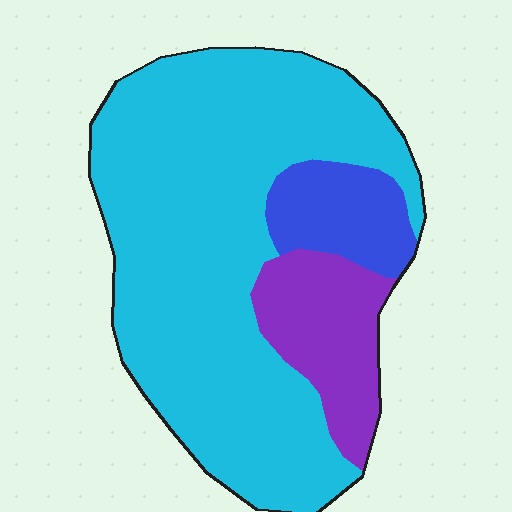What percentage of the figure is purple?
Purple covers about 15% of the figure.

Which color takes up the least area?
Blue, at roughly 10%.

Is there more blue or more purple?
Purple.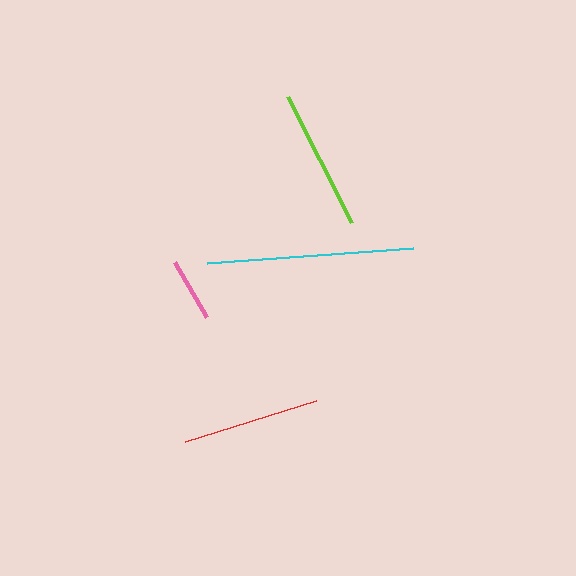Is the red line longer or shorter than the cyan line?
The cyan line is longer than the red line.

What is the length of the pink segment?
The pink segment is approximately 64 pixels long.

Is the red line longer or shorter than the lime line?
The lime line is longer than the red line.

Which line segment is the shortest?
The pink line is the shortest at approximately 64 pixels.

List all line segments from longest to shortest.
From longest to shortest: cyan, lime, red, pink.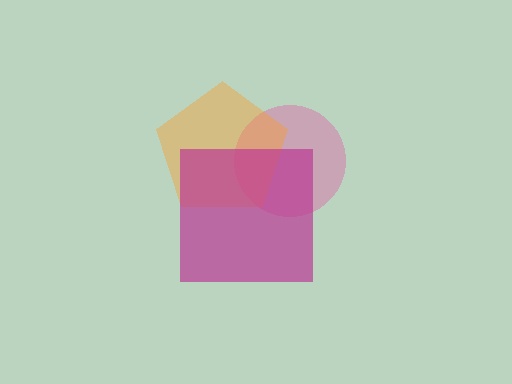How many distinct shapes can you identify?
There are 3 distinct shapes: a pink circle, an orange pentagon, a magenta square.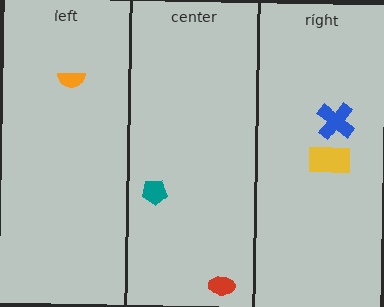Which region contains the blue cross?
The right region.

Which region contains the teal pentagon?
The center region.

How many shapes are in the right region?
2.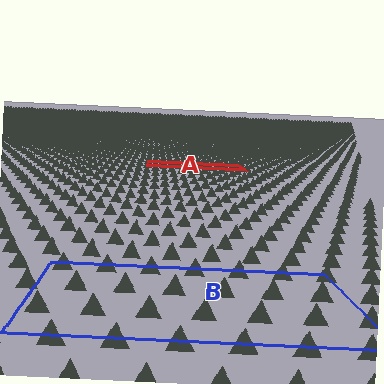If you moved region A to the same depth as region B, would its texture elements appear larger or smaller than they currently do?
They would appear larger. At a closer depth, the same texture elements are projected at a bigger on-screen size.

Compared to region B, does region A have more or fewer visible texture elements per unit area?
Region A has more texture elements per unit area — they are packed more densely because it is farther away.